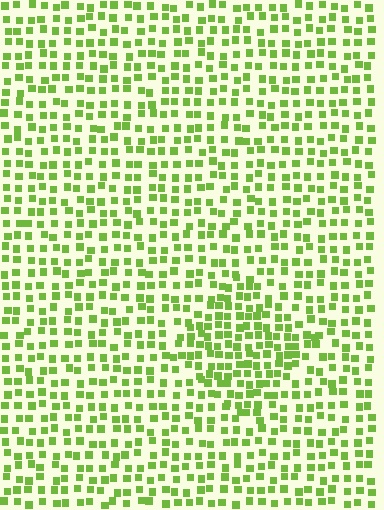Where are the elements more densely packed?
The elements are more densely packed inside the diamond boundary.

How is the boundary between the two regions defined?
The boundary is defined by a change in element density (approximately 1.6x ratio). All elements are the same color, size, and shape.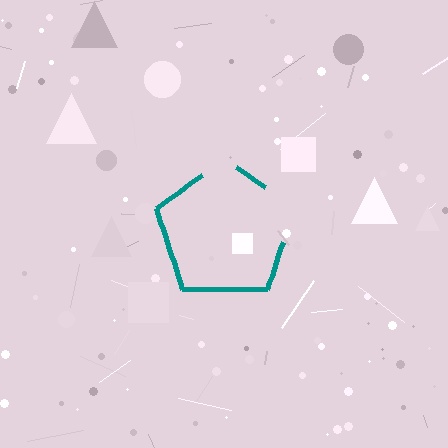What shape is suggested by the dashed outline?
The dashed outline suggests a pentagon.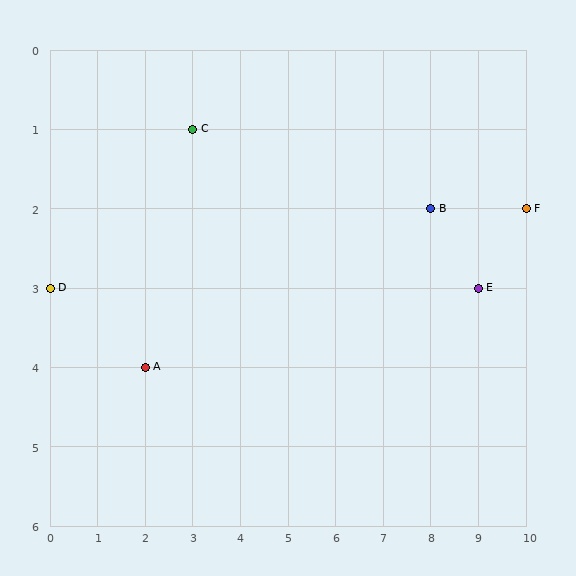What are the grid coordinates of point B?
Point B is at grid coordinates (8, 2).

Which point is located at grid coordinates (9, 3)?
Point E is at (9, 3).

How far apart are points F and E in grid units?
Points F and E are 1 column and 1 row apart (about 1.4 grid units diagonally).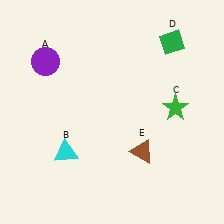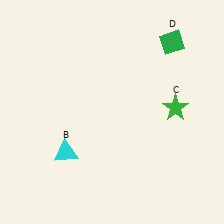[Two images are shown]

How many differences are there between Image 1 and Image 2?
There are 2 differences between the two images.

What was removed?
The brown triangle (E), the purple circle (A) were removed in Image 2.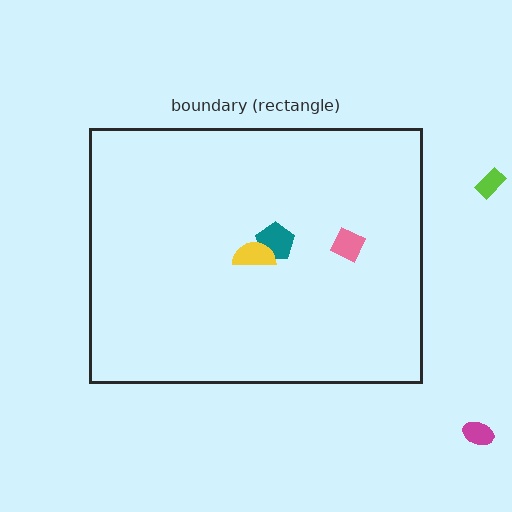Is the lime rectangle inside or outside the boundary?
Outside.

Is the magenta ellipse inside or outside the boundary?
Outside.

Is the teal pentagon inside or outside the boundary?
Inside.